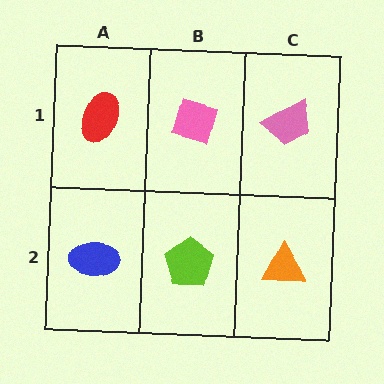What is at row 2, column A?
A blue ellipse.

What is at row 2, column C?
An orange triangle.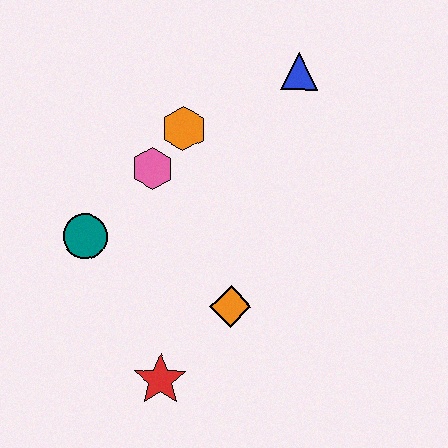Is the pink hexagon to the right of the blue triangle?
No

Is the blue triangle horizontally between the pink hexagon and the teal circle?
No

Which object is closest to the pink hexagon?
The orange hexagon is closest to the pink hexagon.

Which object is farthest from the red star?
The blue triangle is farthest from the red star.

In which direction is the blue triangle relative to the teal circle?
The blue triangle is to the right of the teal circle.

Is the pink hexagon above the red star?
Yes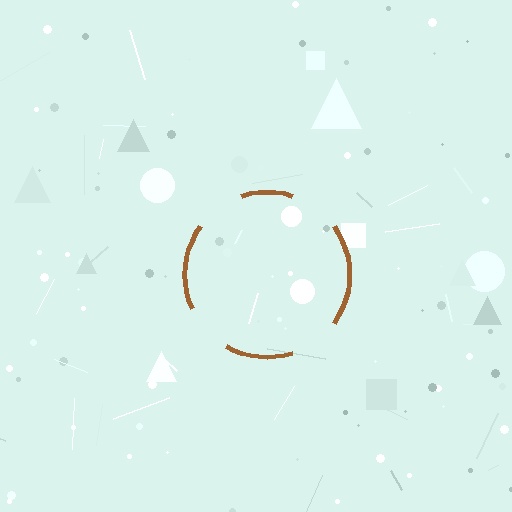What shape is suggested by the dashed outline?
The dashed outline suggests a circle.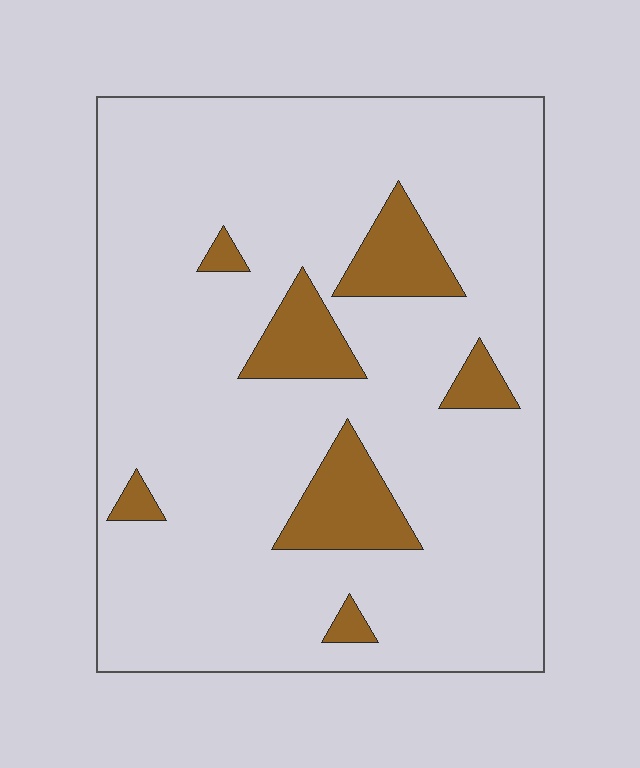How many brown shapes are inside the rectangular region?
7.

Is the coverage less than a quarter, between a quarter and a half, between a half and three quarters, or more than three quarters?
Less than a quarter.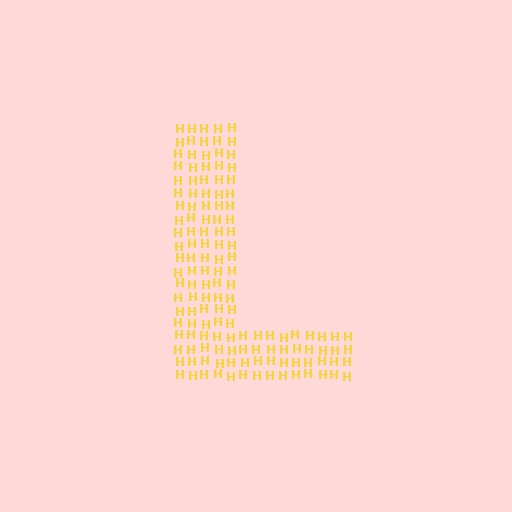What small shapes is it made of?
It is made of small letter H's.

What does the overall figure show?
The overall figure shows the letter L.